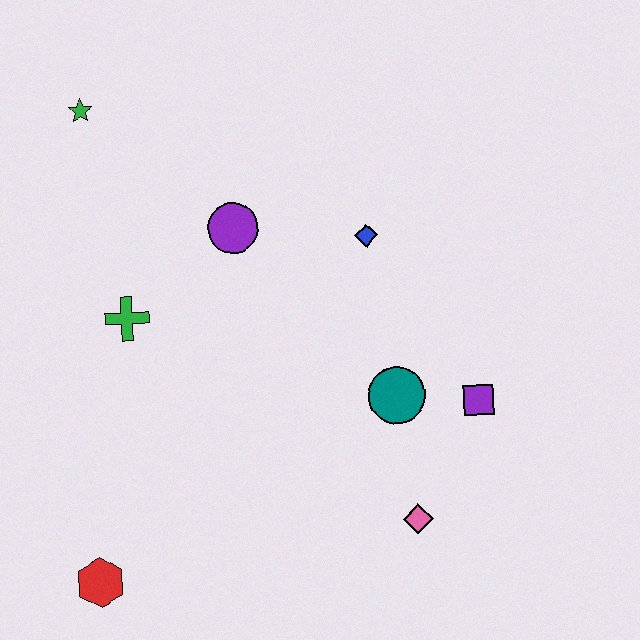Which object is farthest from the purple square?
The green star is farthest from the purple square.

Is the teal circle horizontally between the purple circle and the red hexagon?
No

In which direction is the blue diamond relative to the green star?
The blue diamond is to the right of the green star.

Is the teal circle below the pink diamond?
No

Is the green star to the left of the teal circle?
Yes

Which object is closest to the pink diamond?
The teal circle is closest to the pink diamond.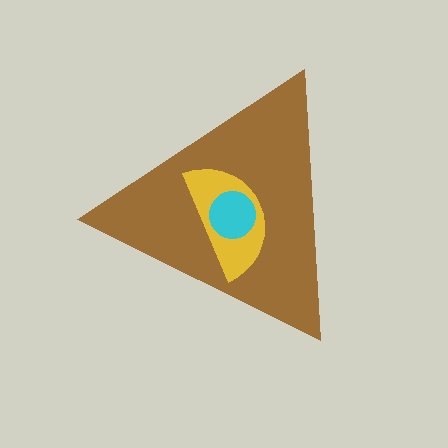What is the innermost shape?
The cyan circle.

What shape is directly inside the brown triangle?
The yellow semicircle.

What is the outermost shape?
The brown triangle.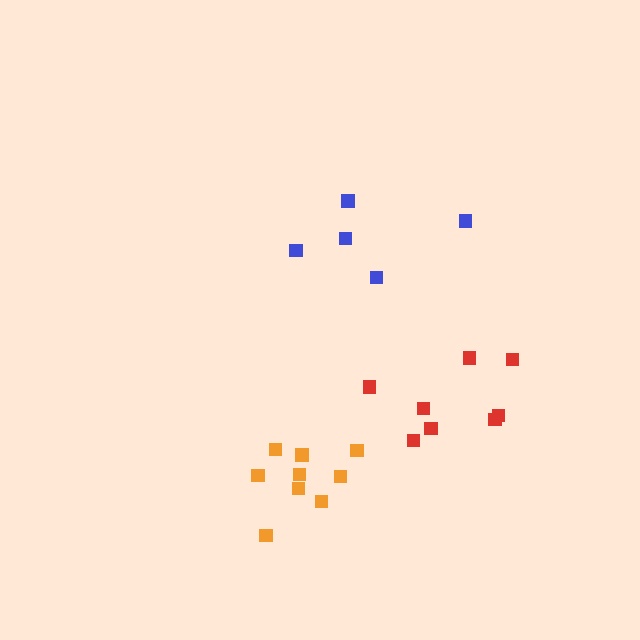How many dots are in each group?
Group 1: 8 dots, Group 2: 9 dots, Group 3: 5 dots (22 total).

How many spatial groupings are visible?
There are 3 spatial groupings.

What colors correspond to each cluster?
The clusters are colored: red, orange, blue.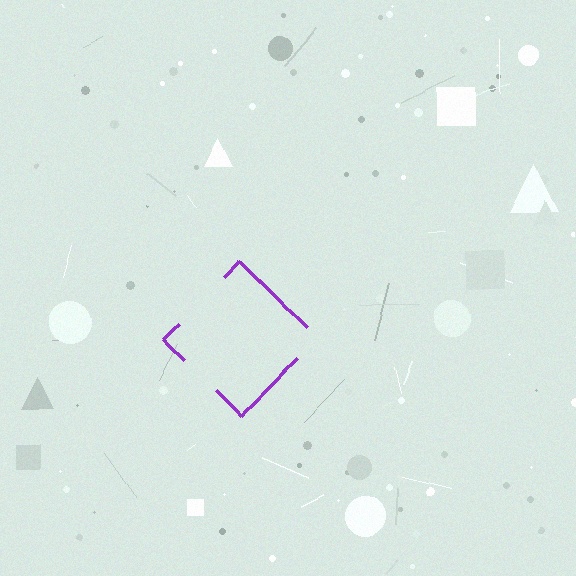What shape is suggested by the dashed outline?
The dashed outline suggests a diamond.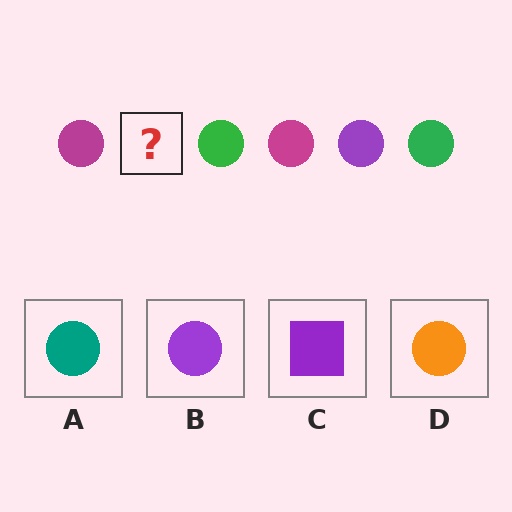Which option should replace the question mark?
Option B.